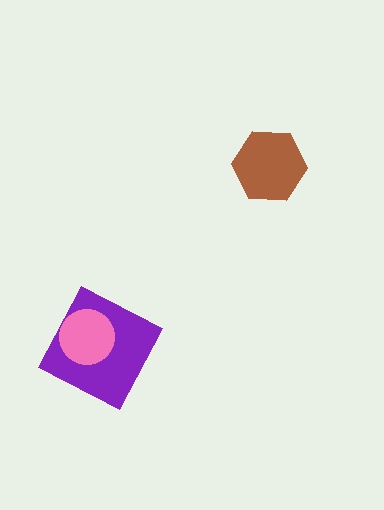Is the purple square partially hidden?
Yes, it is partially covered by another shape.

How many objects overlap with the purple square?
1 object overlaps with the purple square.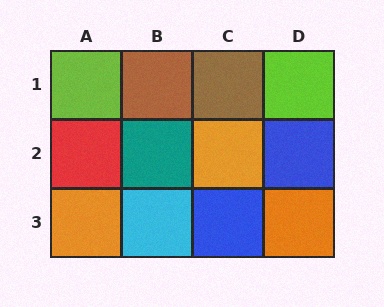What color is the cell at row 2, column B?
Teal.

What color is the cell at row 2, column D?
Blue.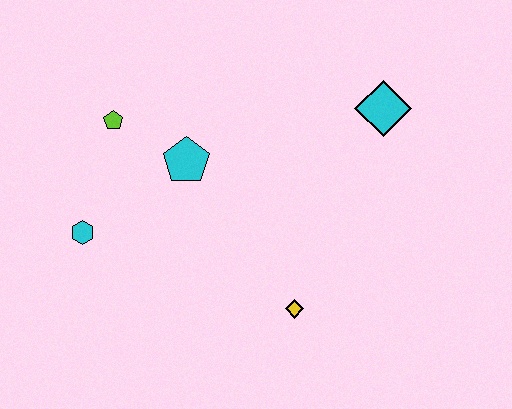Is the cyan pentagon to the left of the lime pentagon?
No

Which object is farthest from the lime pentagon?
The cyan diamond is farthest from the lime pentagon.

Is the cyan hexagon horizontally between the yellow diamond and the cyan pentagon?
No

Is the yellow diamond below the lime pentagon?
Yes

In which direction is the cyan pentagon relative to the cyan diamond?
The cyan pentagon is to the left of the cyan diamond.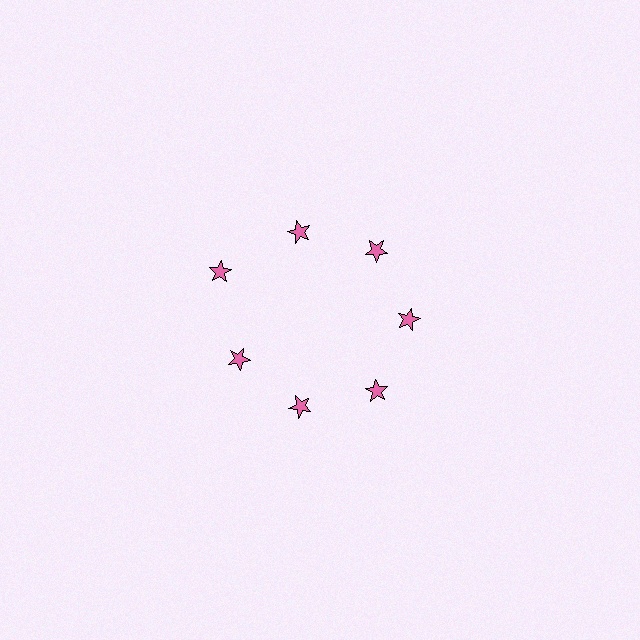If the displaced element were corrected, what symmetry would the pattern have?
It would have 7-fold rotational symmetry — the pattern would map onto itself every 51 degrees.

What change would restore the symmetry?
The symmetry would be restored by moving it inward, back onto the ring so that all 7 stars sit at equal angles and equal distance from the center.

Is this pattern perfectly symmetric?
No. The 7 pink stars are arranged in a ring, but one element near the 10 o'clock position is pushed outward from the center, breaking the 7-fold rotational symmetry.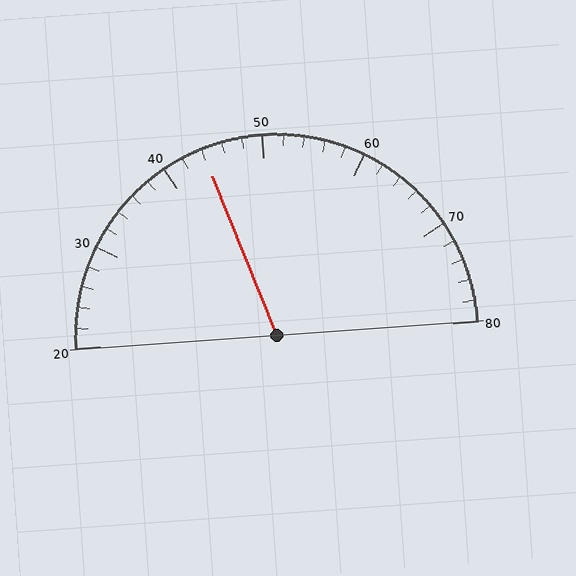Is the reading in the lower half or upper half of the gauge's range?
The reading is in the lower half of the range (20 to 80).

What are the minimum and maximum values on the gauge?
The gauge ranges from 20 to 80.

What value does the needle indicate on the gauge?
The needle indicates approximately 44.